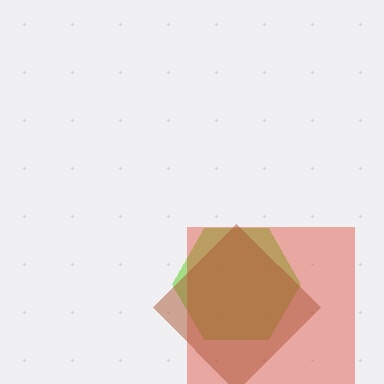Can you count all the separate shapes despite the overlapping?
Yes, there are 3 separate shapes.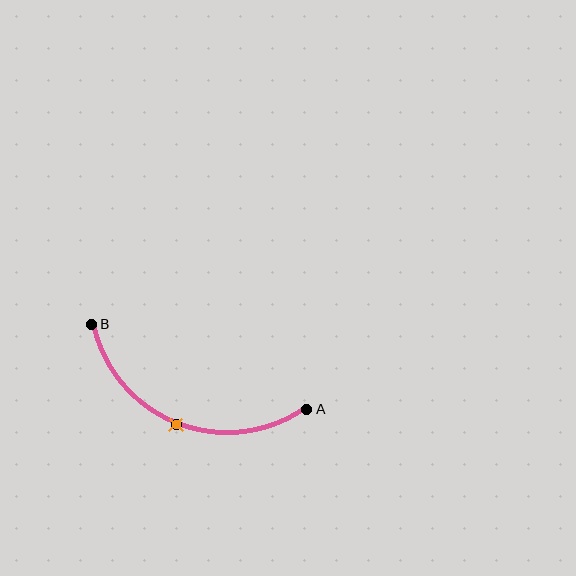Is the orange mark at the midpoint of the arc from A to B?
Yes. The orange mark lies on the arc at equal arc-length from both A and B — it is the arc midpoint.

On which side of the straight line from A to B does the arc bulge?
The arc bulges below the straight line connecting A and B.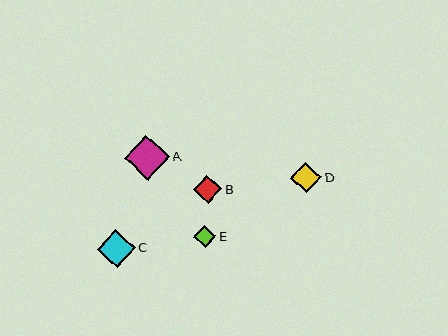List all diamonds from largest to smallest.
From largest to smallest: A, C, D, B, E.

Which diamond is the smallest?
Diamond E is the smallest with a size of approximately 22 pixels.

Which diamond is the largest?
Diamond A is the largest with a size of approximately 45 pixels.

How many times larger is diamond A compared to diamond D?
Diamond A is approximately 1.5 times the size of diamond D.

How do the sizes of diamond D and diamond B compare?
Diamond D and diamond B are approximately the same size.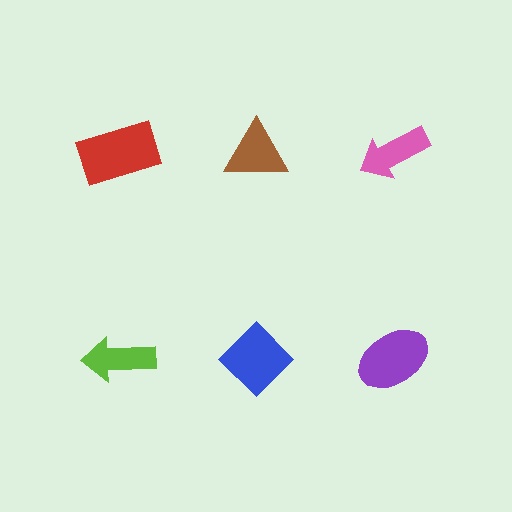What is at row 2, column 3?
A purple ellipse.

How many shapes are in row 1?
3 shapes.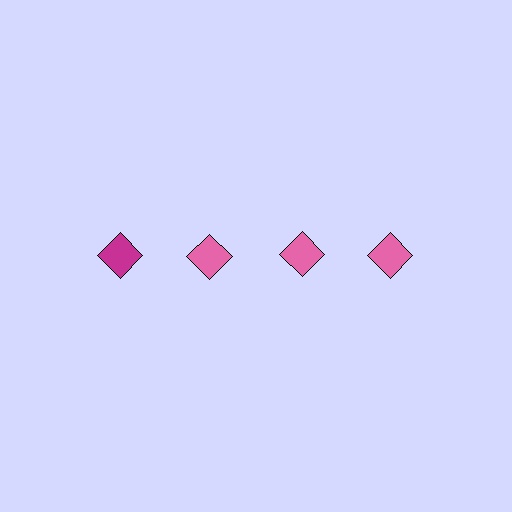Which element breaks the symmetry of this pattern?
The magenta diamond in the top row, leftmost column breaks the symmetry. All other shapes are pink diamonds.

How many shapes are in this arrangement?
There are 4 shapes arranged in a grid pattern.